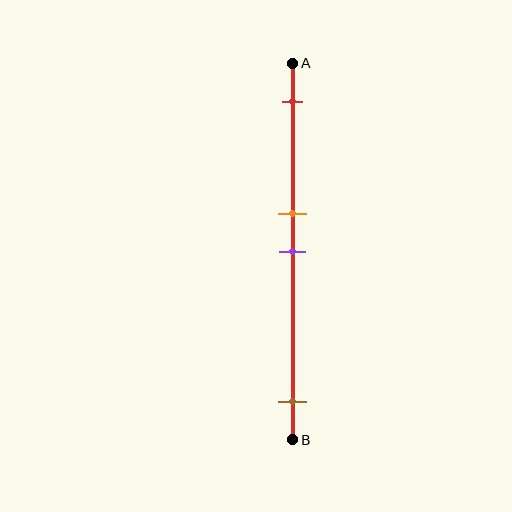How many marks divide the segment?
There are 4 marks dividing the segment.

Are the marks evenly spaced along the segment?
No, the marks are not evenly spaced.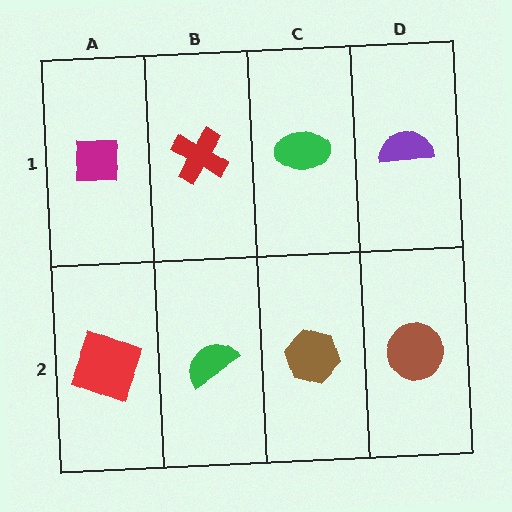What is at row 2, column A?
A red square.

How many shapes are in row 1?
4 shapes.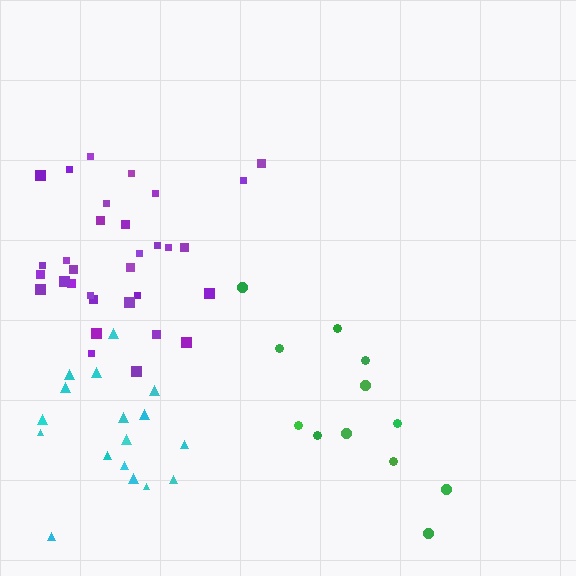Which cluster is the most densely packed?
Purple.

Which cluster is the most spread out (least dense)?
Green.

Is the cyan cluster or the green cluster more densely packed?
Cyan.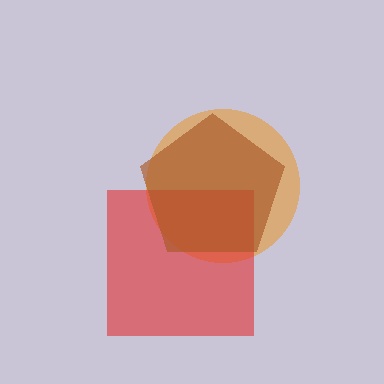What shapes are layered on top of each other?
The layered shapes are: an orange circle, a red square, a brown pentagon.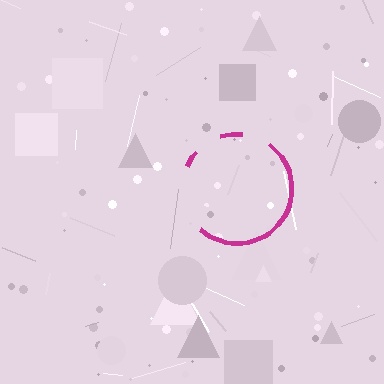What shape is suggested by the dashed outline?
The dashed outline suggests a circle.